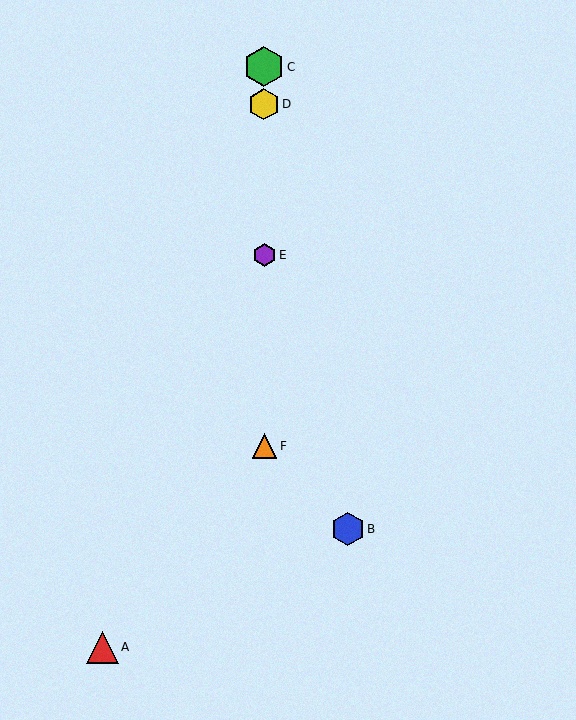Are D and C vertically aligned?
Yes, both are at x≈264.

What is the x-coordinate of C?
Object C is at x≈263.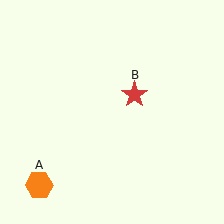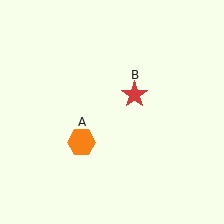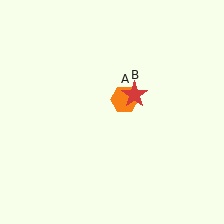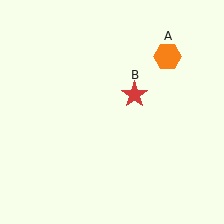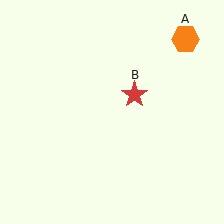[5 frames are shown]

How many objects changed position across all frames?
1 object changed position: orange hexagon (object A).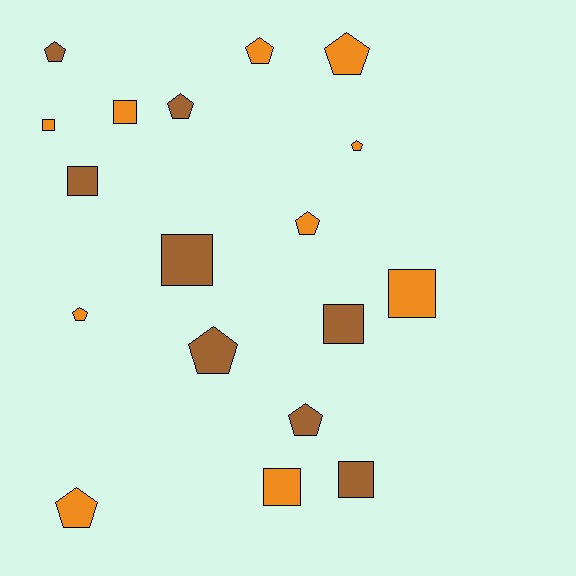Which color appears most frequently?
Orange, with 10 objects.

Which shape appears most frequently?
Pentagon, with 10 objects.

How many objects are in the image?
There are 18 objects.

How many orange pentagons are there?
There are 6 orange pentagons.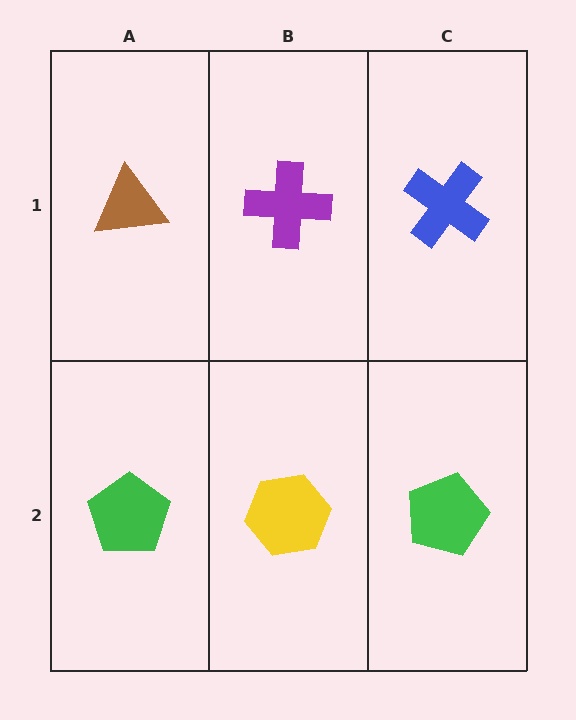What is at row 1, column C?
A blue cross.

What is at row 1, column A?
A brown triangle.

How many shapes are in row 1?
3 shapes.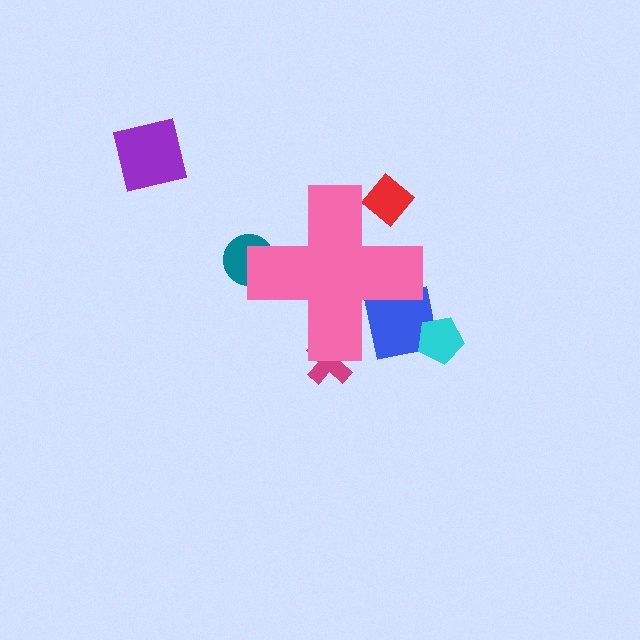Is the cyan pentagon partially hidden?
No, the cyan pentagon is fully visible.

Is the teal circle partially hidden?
Yes, the teal circle is partially hidden behind the pink cross.